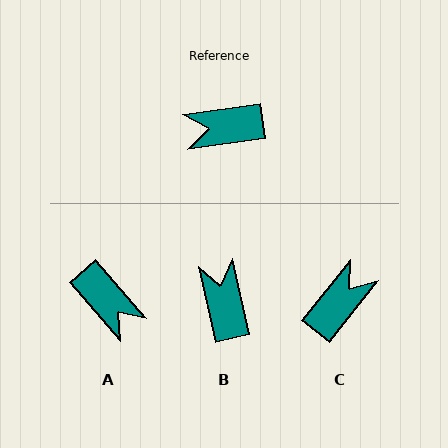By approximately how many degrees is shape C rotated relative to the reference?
Approximately 137 degrees clockwise.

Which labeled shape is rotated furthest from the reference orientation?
C, about 137 degrees away.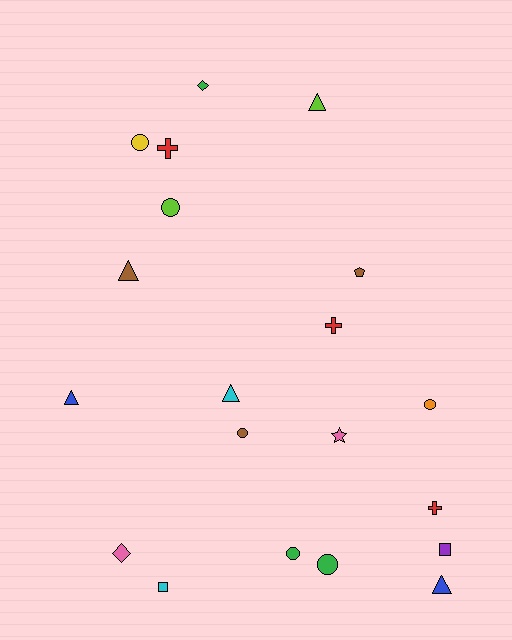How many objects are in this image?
There are 20 objects.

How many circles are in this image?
There are 6 circles.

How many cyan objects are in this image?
There are 2 cyan objects.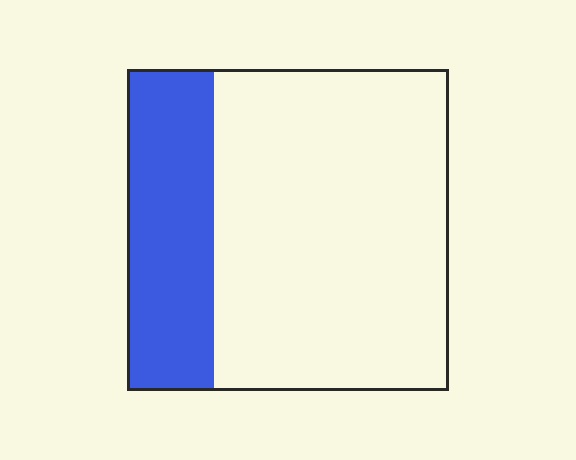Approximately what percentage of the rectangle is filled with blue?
Approximately 25%.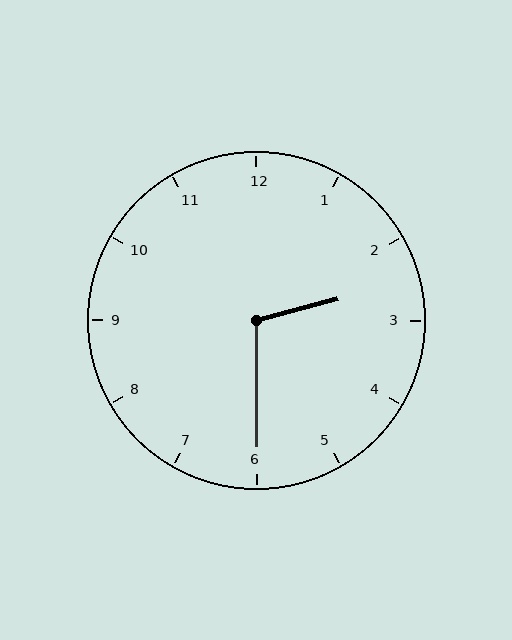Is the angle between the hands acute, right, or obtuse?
It is obtuse.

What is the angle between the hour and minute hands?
Approximately 105 degrees.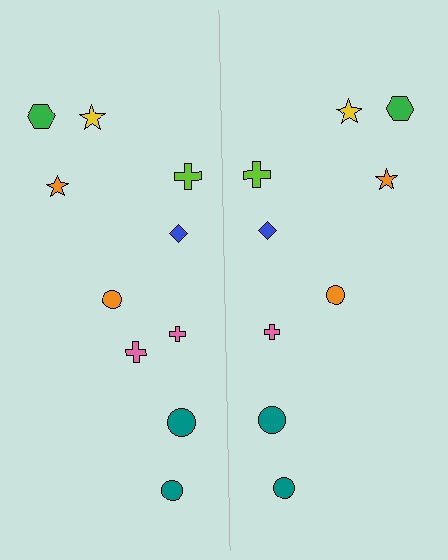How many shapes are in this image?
There are 19 shapes in this image.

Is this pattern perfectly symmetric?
No, the pattern is not perfectly symmetric. A pink cross is missing from the right side.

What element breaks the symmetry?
A pink cross is missing from the right side.